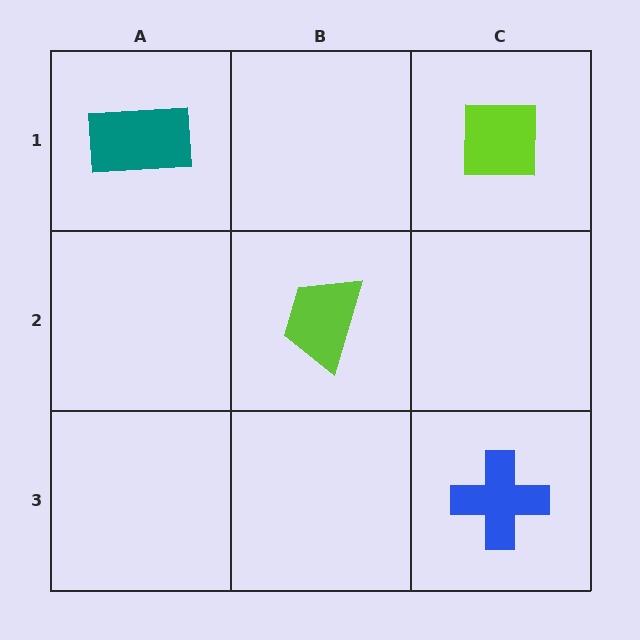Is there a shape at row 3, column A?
No, that cell is empty.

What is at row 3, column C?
A blue cross.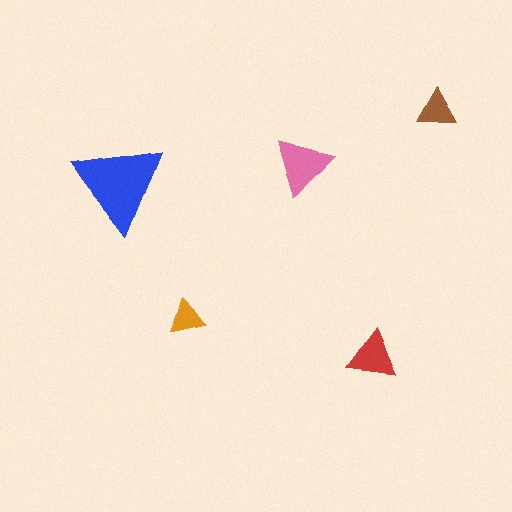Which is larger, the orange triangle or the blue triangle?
The blue one.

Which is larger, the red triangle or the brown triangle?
The red one.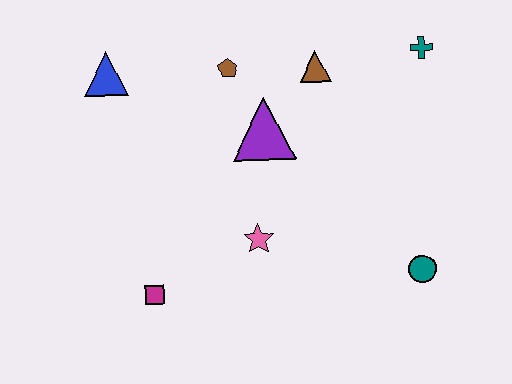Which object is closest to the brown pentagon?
The purple triangle is closest to the brown pentagon.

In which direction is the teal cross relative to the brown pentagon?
The teal cross is to the right of the brown pentagon.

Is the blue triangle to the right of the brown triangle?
No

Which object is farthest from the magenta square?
The teal cross is farthest from the magenta square.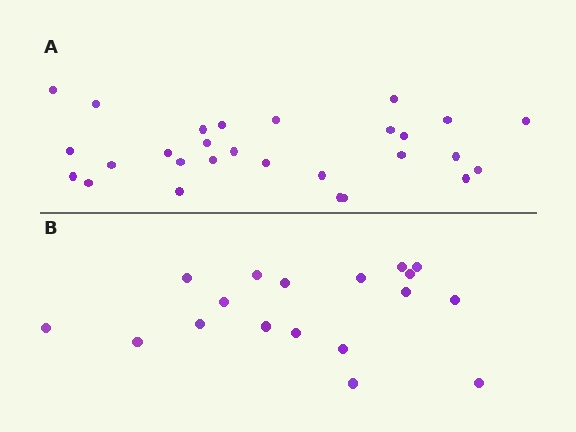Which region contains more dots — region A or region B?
Region A (the top region) has more dots.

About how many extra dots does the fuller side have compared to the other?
Region A has roughly 10 or so more dots than region B.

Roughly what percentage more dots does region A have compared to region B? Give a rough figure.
About 55% more.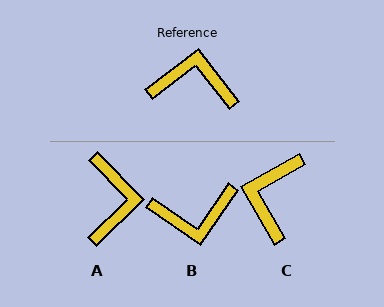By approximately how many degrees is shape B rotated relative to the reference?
Approximately 162 degrees clockwise.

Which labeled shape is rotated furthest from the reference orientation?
B, about 162 degrees away.